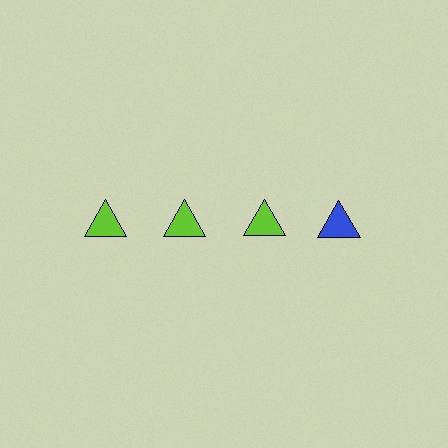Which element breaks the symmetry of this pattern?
The blue triangle in the top row, second from right column breaks the symmetry. All other shapes are lime triangles.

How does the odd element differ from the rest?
It has a different color: blue instead of lime.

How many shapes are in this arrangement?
There are 4 shapes arranged in a grid pattern.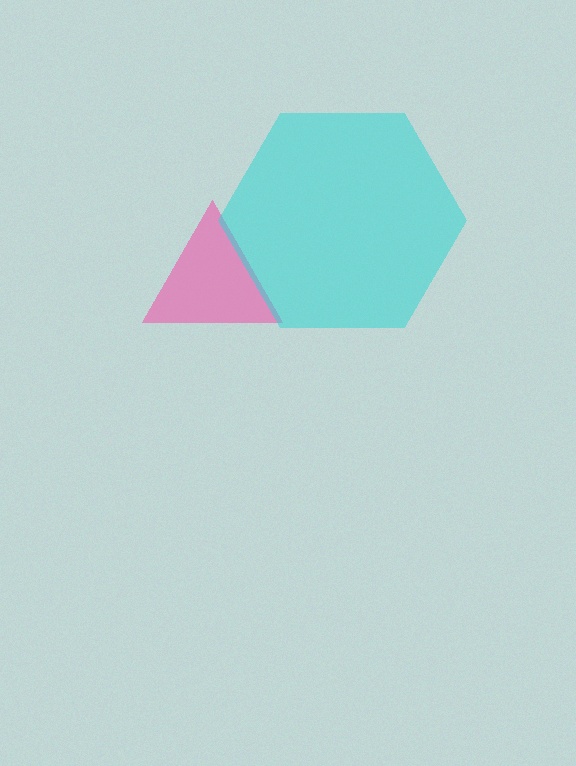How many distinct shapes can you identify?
There are 2 distinct shapes: a pink triangle, a cyan hexagon.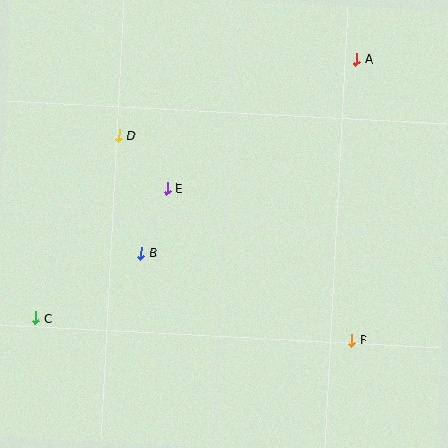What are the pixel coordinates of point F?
Point F is at (352, 340).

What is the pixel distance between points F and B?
The distance between F and B is 228 pixels.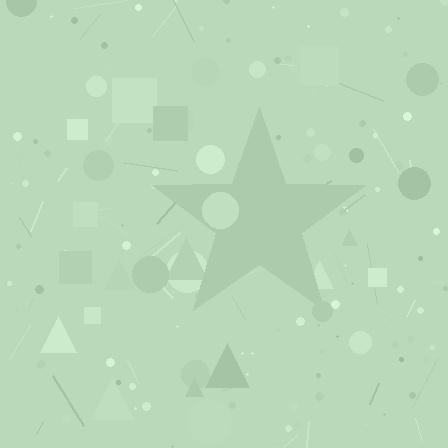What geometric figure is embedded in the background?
A star is embedded in the background.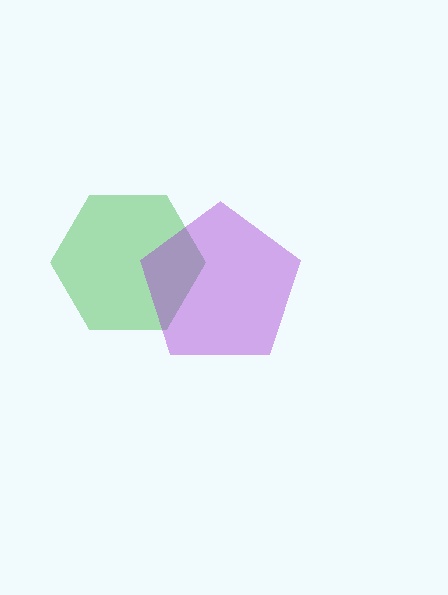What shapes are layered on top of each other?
The layered shapes are: a green hexagon, a purple pentagon.